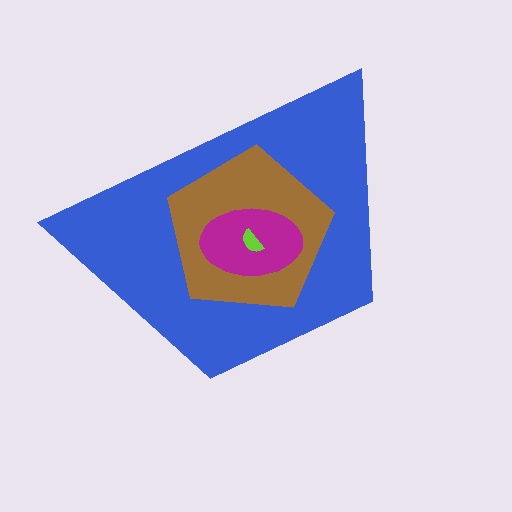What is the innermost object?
The lime semicircle.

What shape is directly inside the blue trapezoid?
The brown pentagon.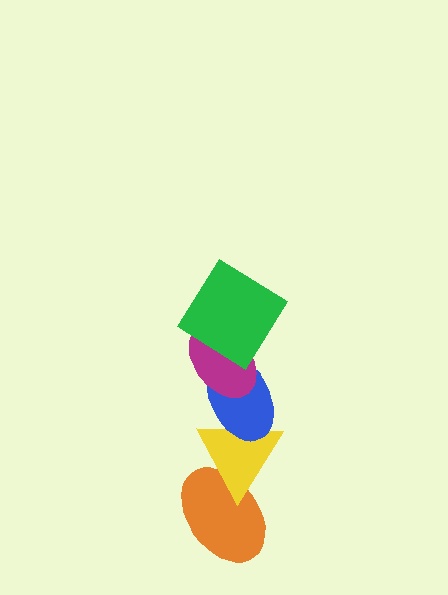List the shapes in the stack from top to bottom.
From top to bottom: the green diamond, the magenta ellipse, the blue ellipse, the yellow triangle, the orange ellipse.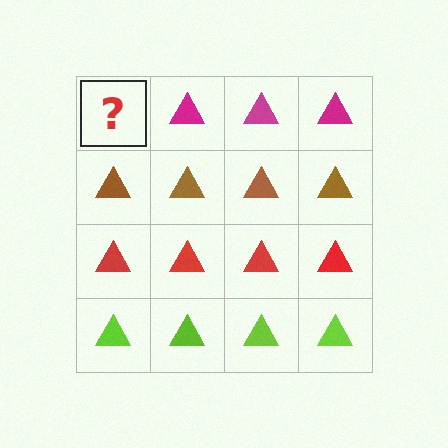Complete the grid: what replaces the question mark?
The question mark should be replaced with a magenta triangle.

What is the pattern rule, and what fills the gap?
The rule is that each row has a consistent color. The gap should be filled with a magenta triangle.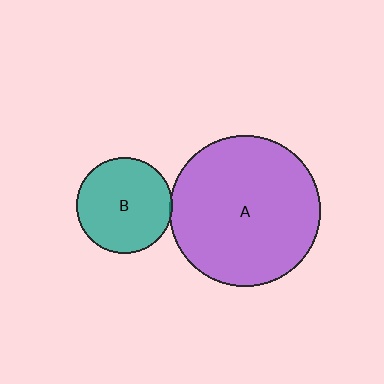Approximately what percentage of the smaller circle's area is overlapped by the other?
Approximately 5%.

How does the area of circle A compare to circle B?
Approximately 2.5 times.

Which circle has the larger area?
Circle A (purple).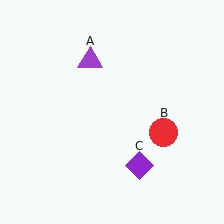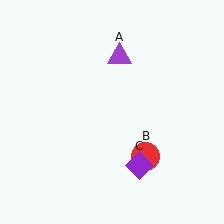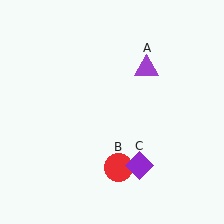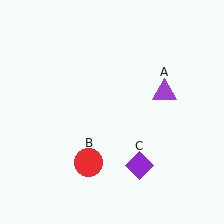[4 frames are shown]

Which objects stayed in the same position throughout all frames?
Purple diamond (object C) remained stationary.